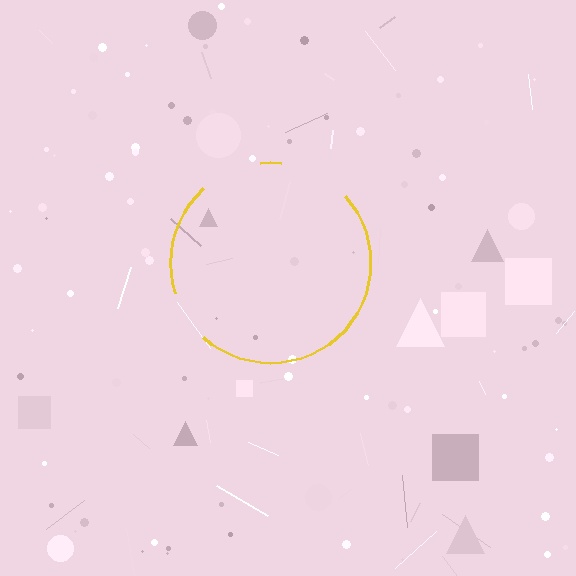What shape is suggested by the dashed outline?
The dashed outline suggests a circle.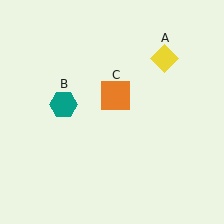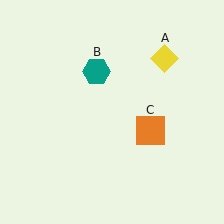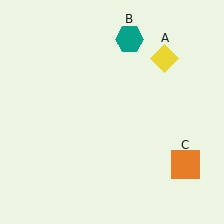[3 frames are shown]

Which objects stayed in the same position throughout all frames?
Yellow diamond (object A) remained stationary.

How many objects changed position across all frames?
2 objects changed position: teal hexagon (object B), orange square (object C).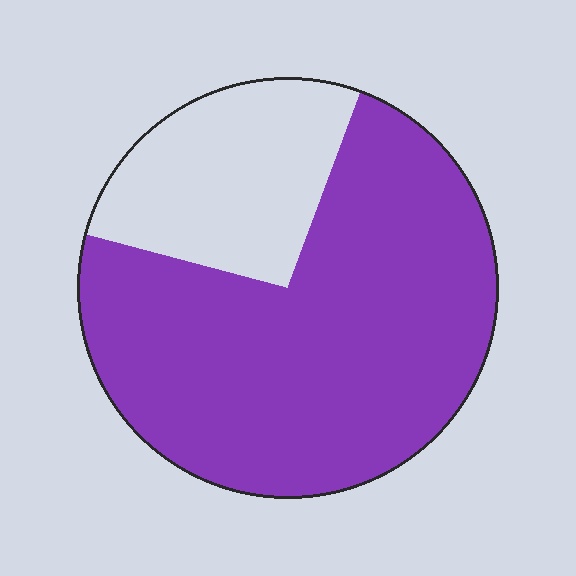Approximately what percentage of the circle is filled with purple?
Approximately 75%.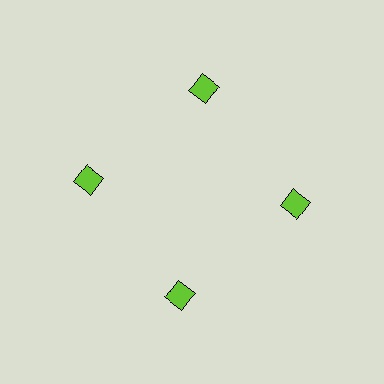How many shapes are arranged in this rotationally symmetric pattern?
There are 4 shapes, arranged in 4 groups of 1.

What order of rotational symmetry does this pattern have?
This pattern has 4-fold rotational symmetry.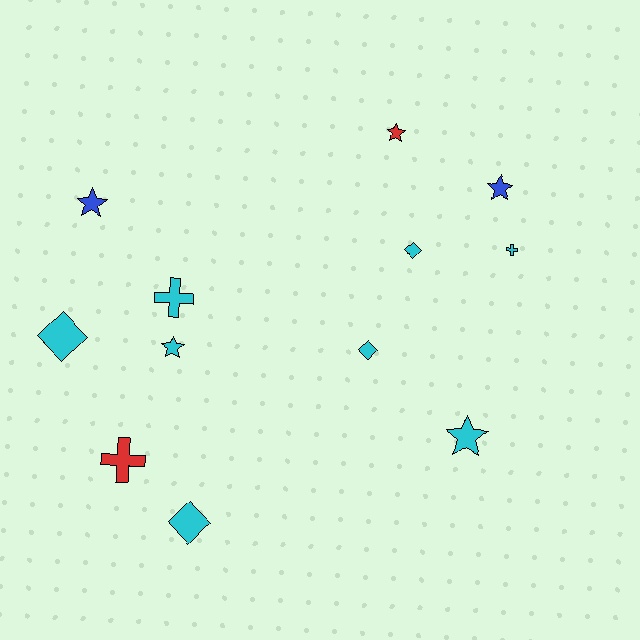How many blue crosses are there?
There are no blue crosses.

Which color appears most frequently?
Cyan, with 8 objects.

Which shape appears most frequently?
Star, with 5 objects.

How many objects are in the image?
There are 12 objects.